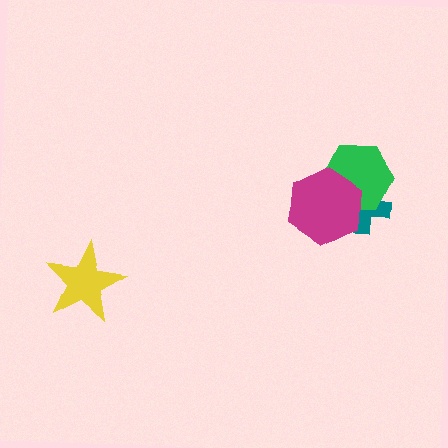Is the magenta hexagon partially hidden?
No, no other shape covers it.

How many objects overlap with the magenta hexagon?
2 objects overlap with the magenta hexagon.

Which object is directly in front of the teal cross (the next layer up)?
The green hexagon is directly in front of the teal cross.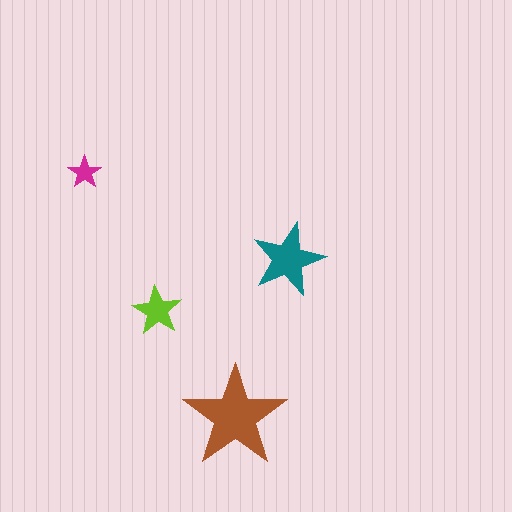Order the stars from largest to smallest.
the brown one, the teal one, the lime one, the magenta one.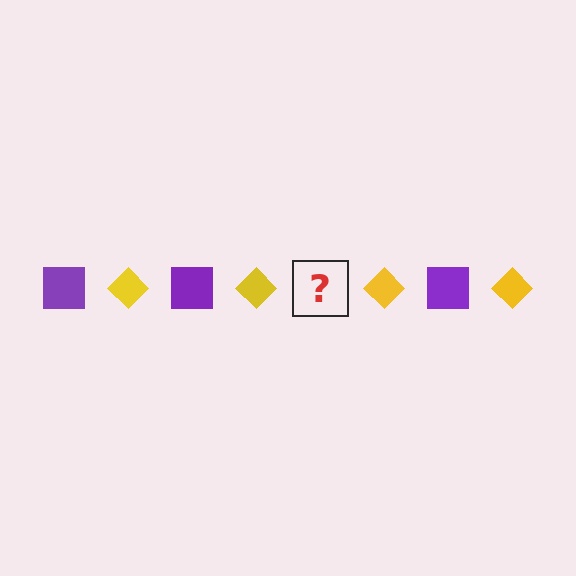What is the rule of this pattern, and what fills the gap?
The rule is that the pattern alternates between purple square and yellow diamond. The gap should be filled with a purple square.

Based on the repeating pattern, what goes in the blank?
The blank should be a purple square.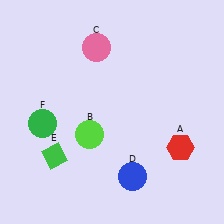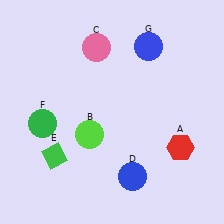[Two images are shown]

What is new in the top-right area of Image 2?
A blue circle (G) was added in the top-right area of Image 2.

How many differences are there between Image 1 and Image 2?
There is 1 difference between the two images.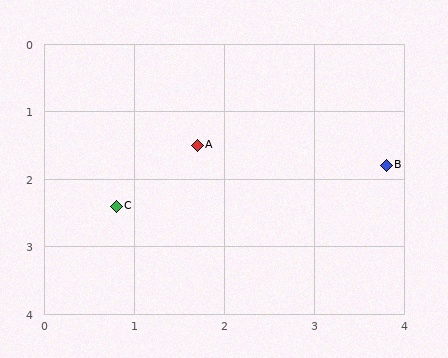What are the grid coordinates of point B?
Point B is at approximately (3.8, 1.8).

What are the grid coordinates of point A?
Point A is at approximately (1.7, 1.5).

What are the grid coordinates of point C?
Point C is at approximately (0.8, 2.4).